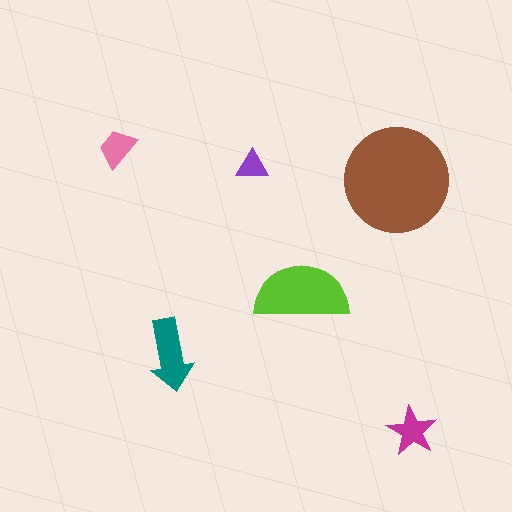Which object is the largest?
The brown circle.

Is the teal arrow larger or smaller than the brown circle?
Smaller.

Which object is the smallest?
The purple triangle.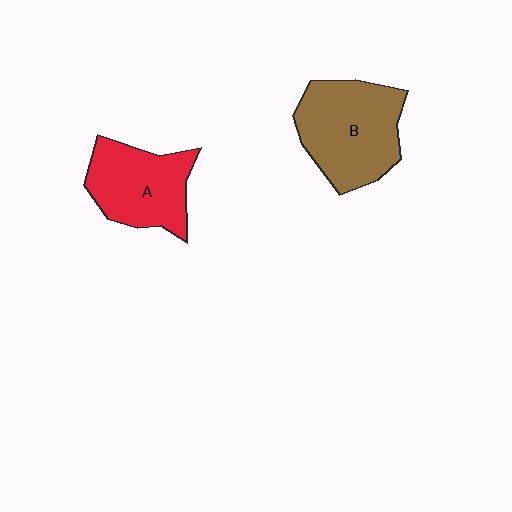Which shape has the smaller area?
Shape A (red).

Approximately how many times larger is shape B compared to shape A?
Approximately 1.2 times.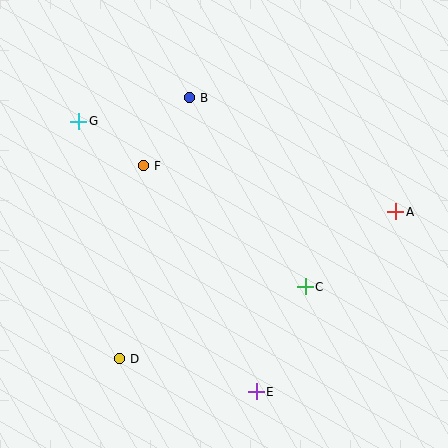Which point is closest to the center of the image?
Point F at (144, 166) is closest to the center.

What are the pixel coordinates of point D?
Point D is at (120, 359).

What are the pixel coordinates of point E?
Point E is at (256, 392).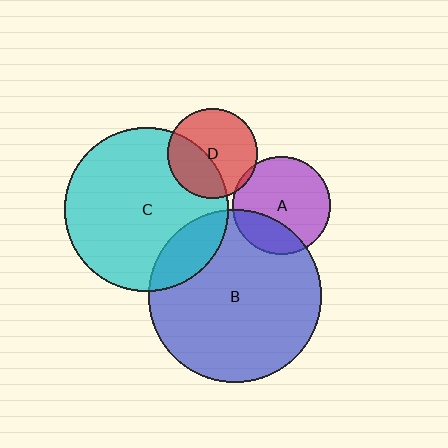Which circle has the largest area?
Circle B (blue).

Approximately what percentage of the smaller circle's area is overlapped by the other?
Approximately 15%.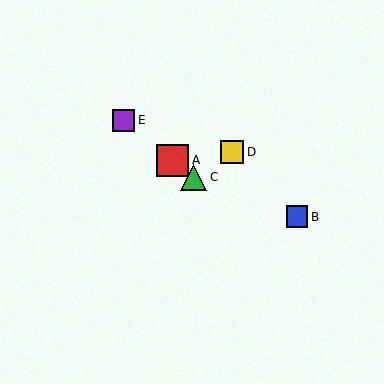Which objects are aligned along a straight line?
Objects A, C, E are aligned along a straight line.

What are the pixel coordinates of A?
Object A is at (173, 160).